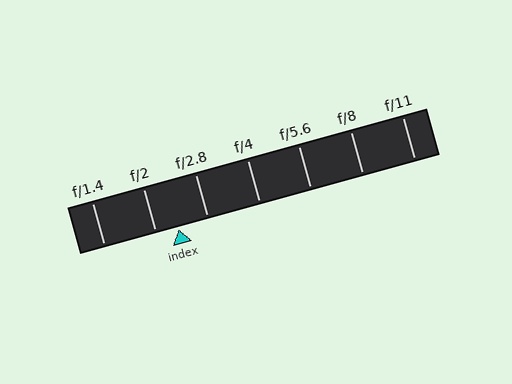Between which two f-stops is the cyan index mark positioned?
The index mark is between f/2 and f/2.8.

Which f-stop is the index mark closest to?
The index mark is closest to f/2.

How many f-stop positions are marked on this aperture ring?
There are 7 f-stop positions marked.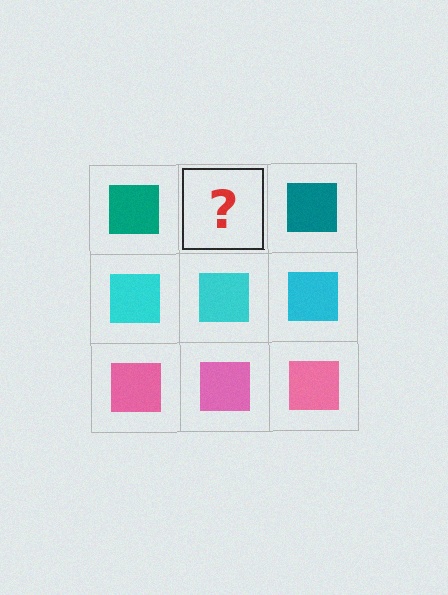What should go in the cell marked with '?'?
The missing cell should contain a teal square.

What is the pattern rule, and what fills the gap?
The rule is that each row has a consistent color. The gap should be filled with a teal square.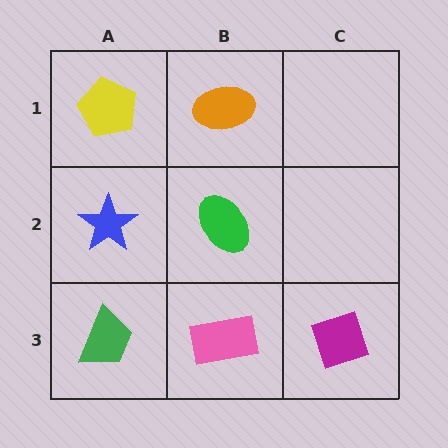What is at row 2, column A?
A blue star.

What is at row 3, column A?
A green trapezoid.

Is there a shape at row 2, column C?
No, that cell is empty.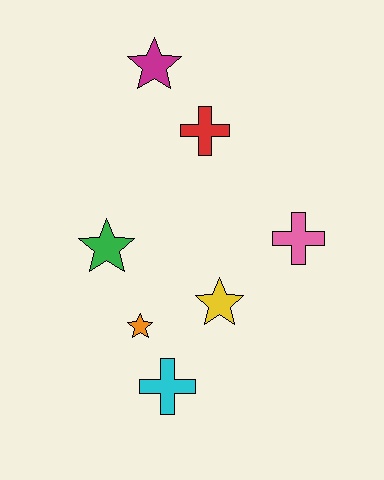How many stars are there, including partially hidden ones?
There are 4 stars.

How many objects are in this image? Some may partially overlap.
There are 7 objects.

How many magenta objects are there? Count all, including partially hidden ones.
There is 1 magenta object.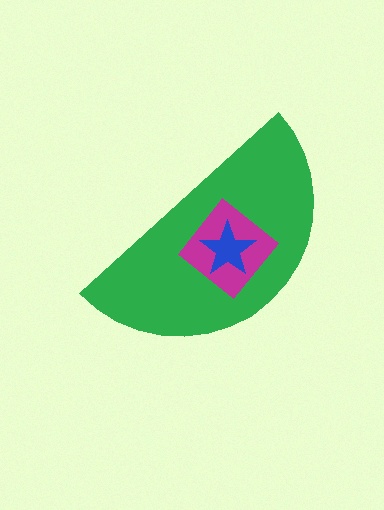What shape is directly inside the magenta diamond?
The blue star.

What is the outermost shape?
The green semicircle.